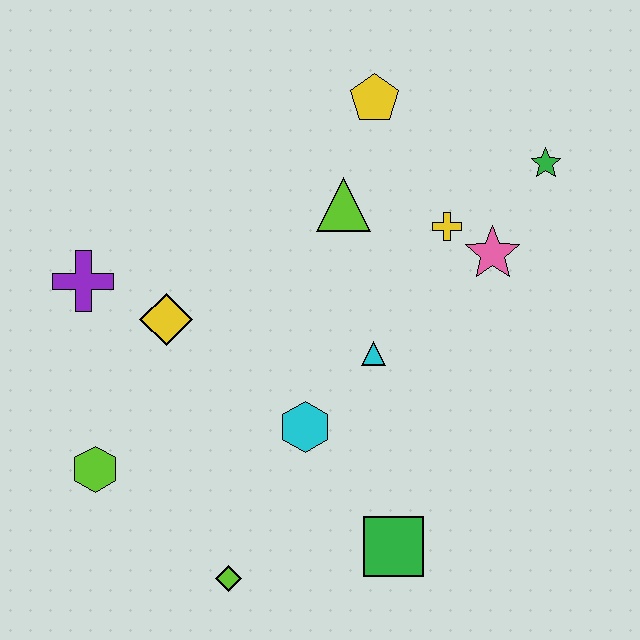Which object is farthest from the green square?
The yellow pentagon is farthest from the green square.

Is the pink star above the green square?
Yes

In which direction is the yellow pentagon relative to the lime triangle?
The yellow pentagon is above the lime triangle.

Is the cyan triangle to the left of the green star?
Yes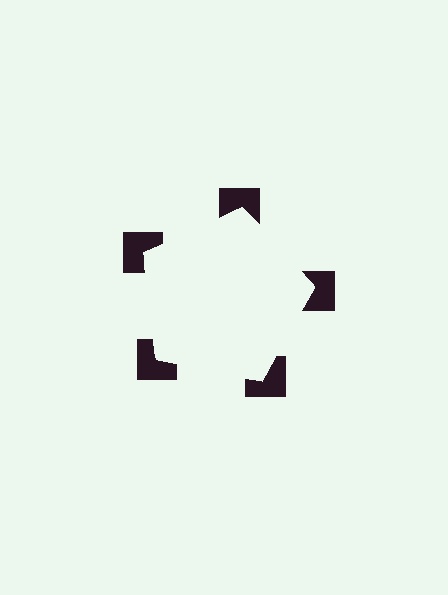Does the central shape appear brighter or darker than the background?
It typically appears slightly brighter than the background, even though no actual brightness change is drawn.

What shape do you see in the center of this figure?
An illusory pentagon — its edges are inferred from the aligned wedge cuts in the notched squares, not physically drawn.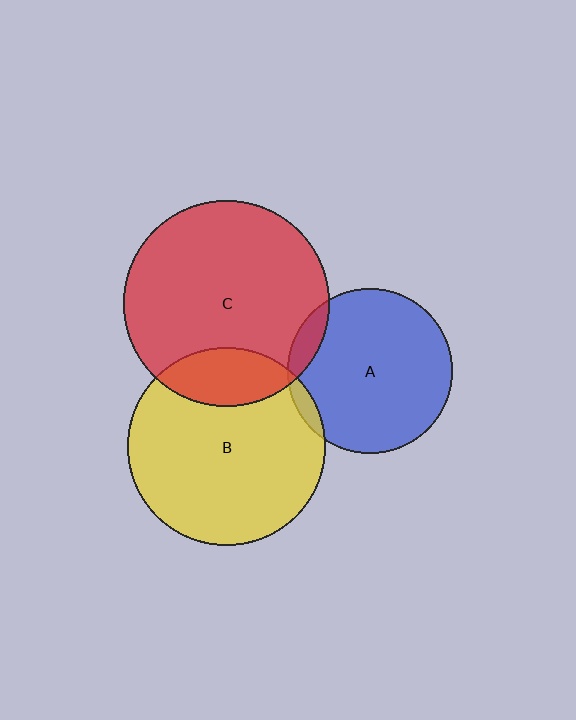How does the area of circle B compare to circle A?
Approximately 1.4 times.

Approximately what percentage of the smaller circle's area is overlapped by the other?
Approximately 10%.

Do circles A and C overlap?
Yes.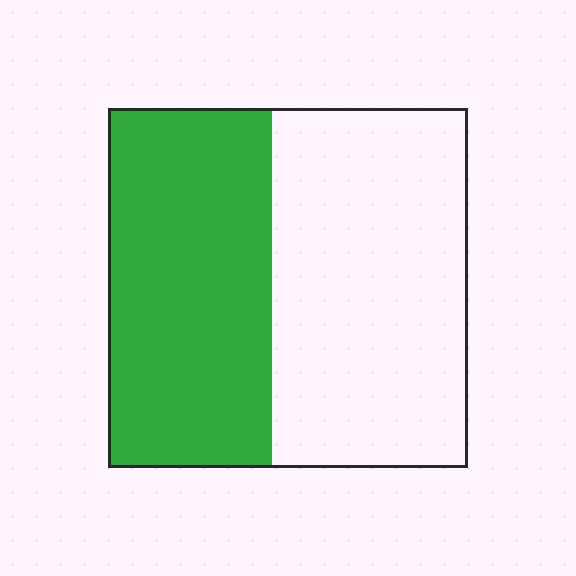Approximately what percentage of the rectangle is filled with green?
Approximately 45%.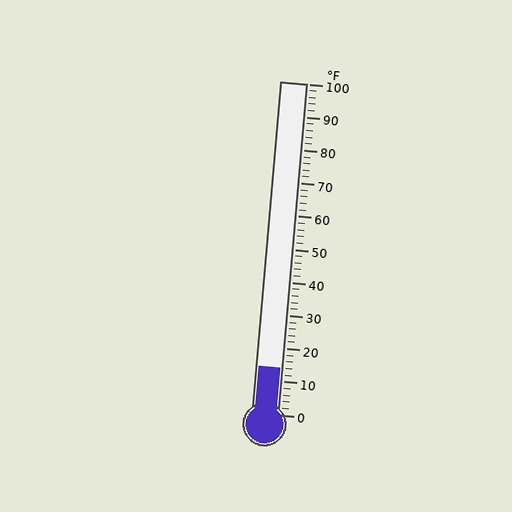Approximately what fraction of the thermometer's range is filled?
The thermometer is filled to approximately 15% of its range.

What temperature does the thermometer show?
The thermometer shows approximately 14°F.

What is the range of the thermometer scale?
The thermometer scale ranges from 0°F to 100°F.